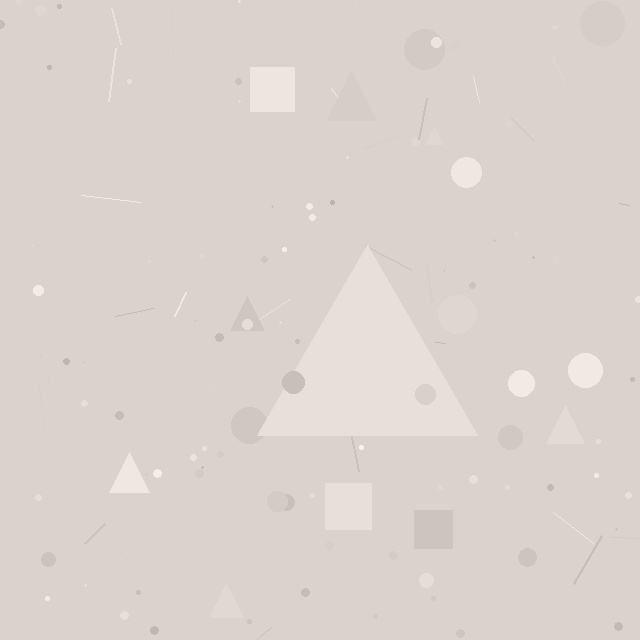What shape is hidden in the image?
A triangle is hidden in the image.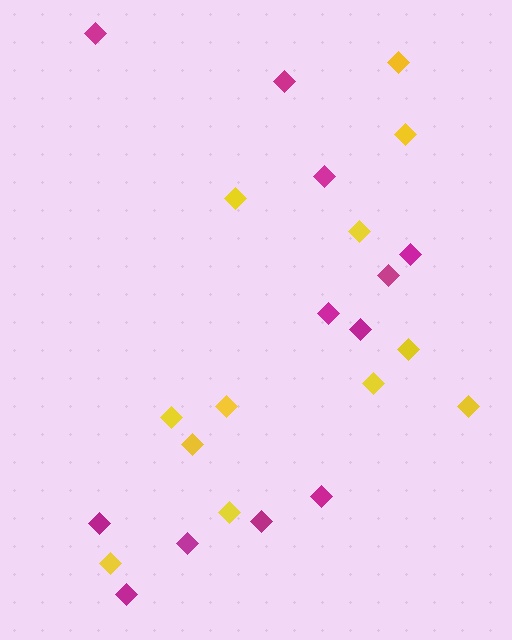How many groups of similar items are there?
There are 2 groups: one group of yellow diamonds (12) and one group of magenta diamonds (12).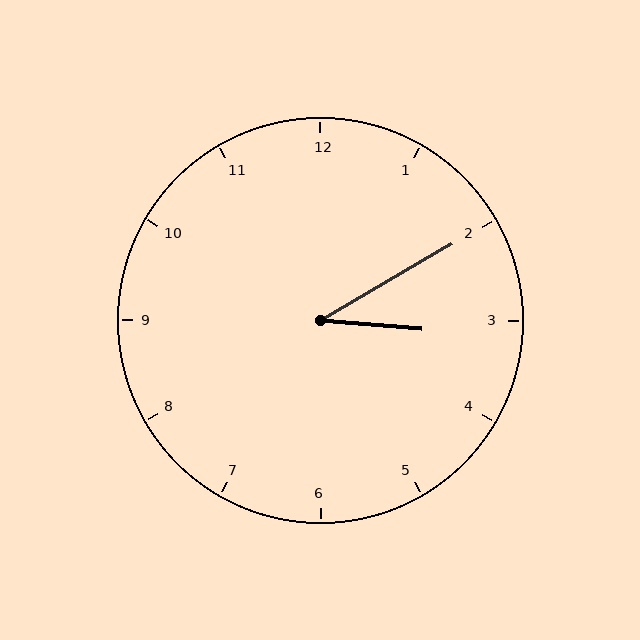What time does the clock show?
3:10.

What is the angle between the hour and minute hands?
Approximately 35 degrees.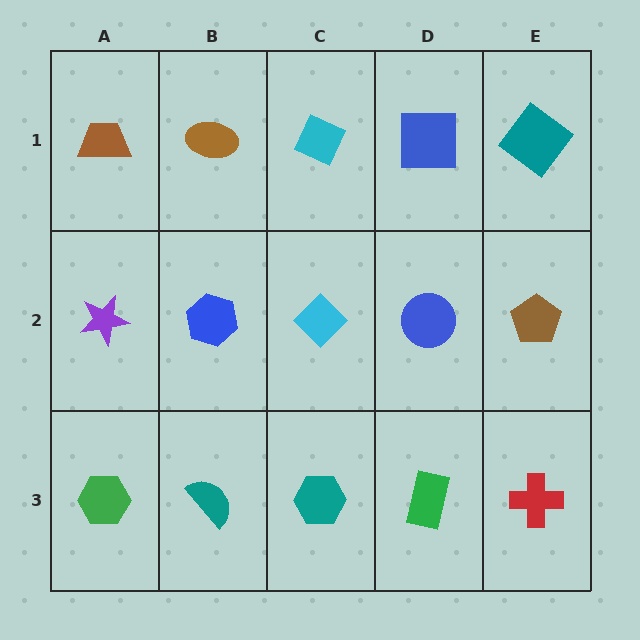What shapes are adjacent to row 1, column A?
A purple star (row 2, column A), a brown ellipse (row 1, column B).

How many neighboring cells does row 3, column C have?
3.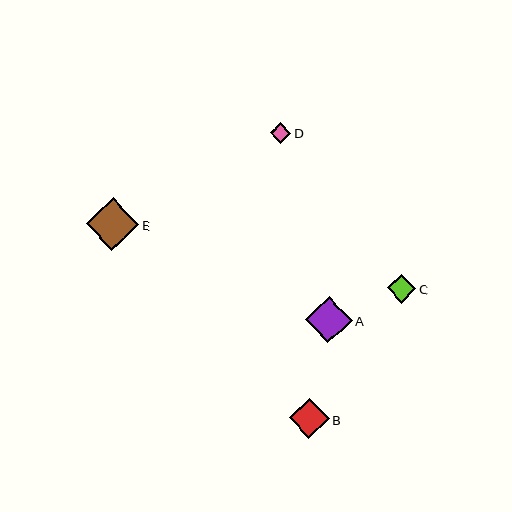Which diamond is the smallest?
Diamond D is the smallest with a size of approximately 21 pixels.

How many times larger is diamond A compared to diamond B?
Diamond A is approximately 1.2 times the size of diamond B.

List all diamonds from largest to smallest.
From largest to smallest: E, A, B, C, D.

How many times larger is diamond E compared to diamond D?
Diamond E is approximately 2.5 times the size of diamond D.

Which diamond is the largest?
Diamond E is the largest with a size of approximately 52 pixels.